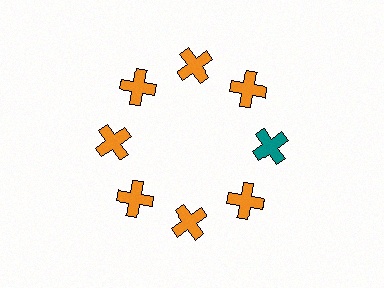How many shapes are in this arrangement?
There are 8 shapes arranged in a ring pattern.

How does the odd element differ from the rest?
It has a different color: teal instead of orange.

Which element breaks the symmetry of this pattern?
The teal cross at roughly the 3 o'clock position breaks the symmetry. All other shapes are orange crosses.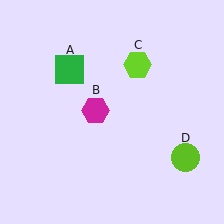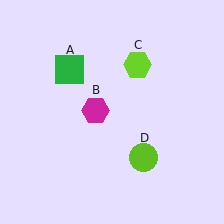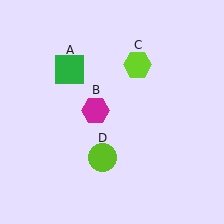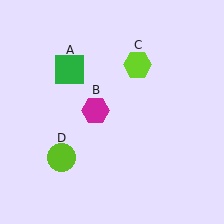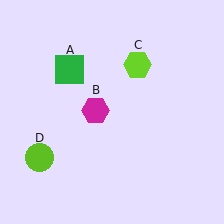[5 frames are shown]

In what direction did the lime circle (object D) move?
The lime circle (object D) moved left.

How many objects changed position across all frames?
1 object changed position: lime circle (object D).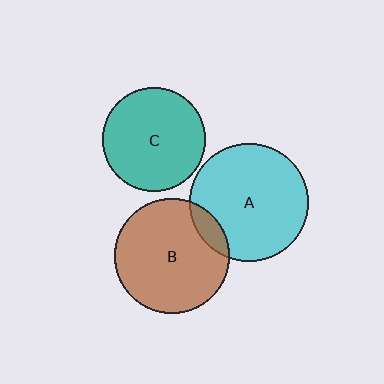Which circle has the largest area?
Circle A (cyan).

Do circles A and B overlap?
Yes.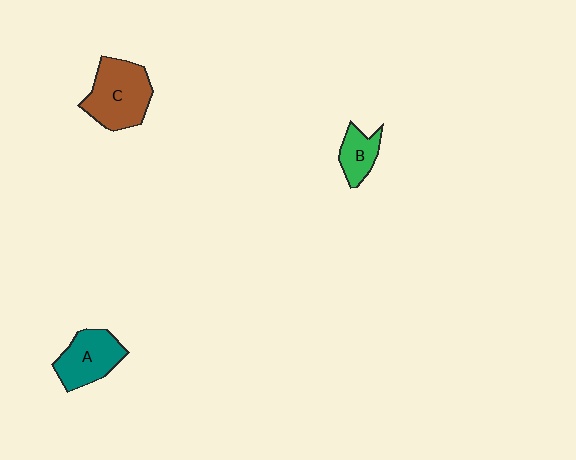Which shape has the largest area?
Shape C (brown).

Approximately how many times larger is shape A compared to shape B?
Approximately 1.6 times.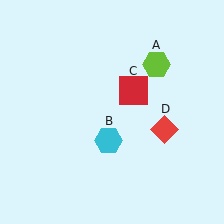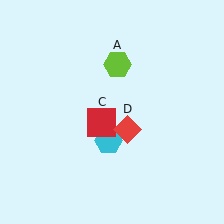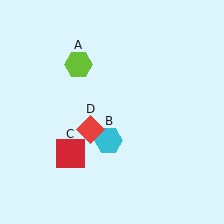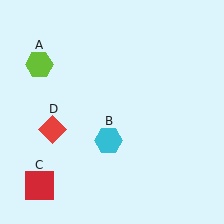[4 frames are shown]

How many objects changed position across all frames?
3 objects changed position: lime hexagon (object A), red square (object C), red diamond (object D).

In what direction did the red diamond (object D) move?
The red diamond (object D) moved left.